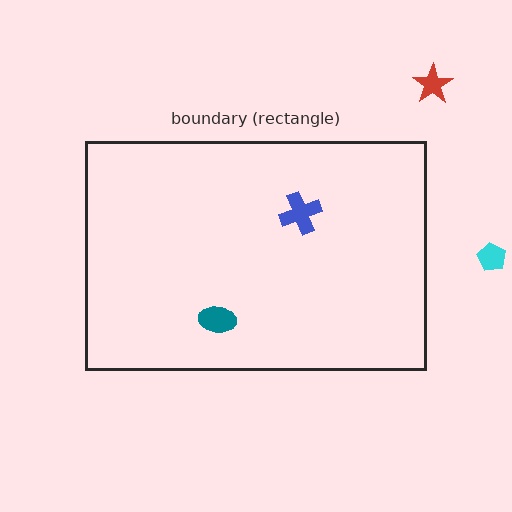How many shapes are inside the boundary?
2 inside, 2 outside.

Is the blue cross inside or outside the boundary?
Inside.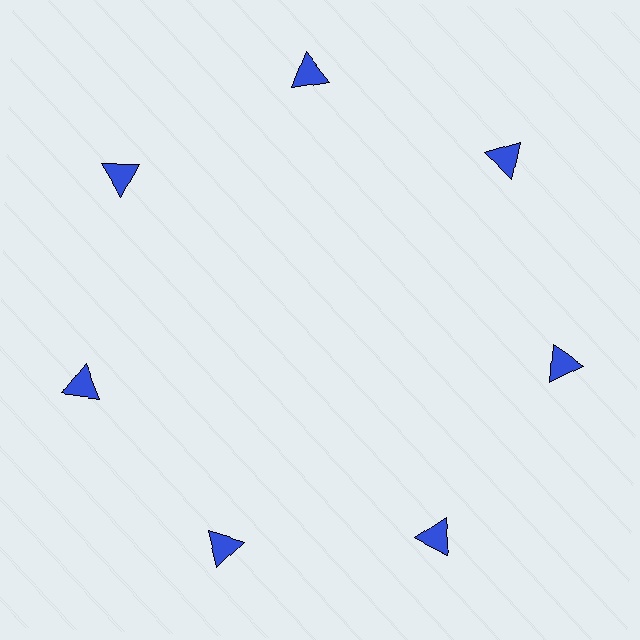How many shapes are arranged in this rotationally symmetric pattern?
There are 7 shapes, arranged in 7 groups of 1.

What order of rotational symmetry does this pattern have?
This pattern has 7-fold rotational symmetry.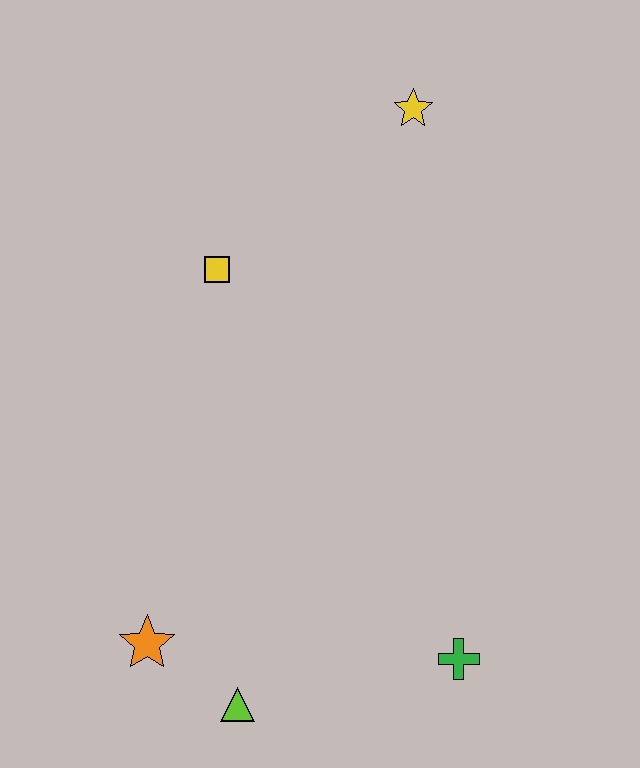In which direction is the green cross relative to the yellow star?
The green cross is below the yellow star.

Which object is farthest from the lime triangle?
The yellow star is farthest from the lime triangle.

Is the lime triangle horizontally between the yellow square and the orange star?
No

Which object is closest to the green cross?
The lime triangle is closest to the green cross.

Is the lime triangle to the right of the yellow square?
Yes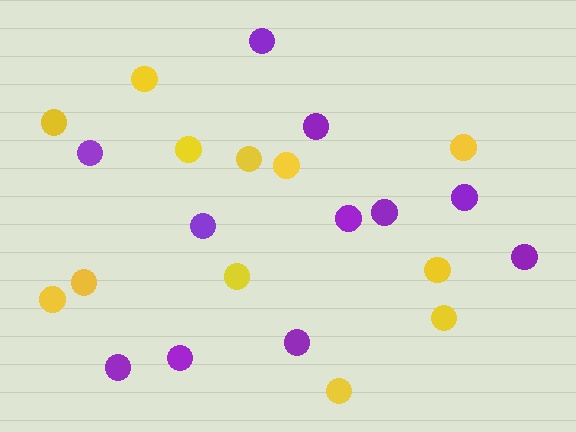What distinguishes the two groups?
There are 2 groups: one group of yellow circles (12) and one group of purple circles (11).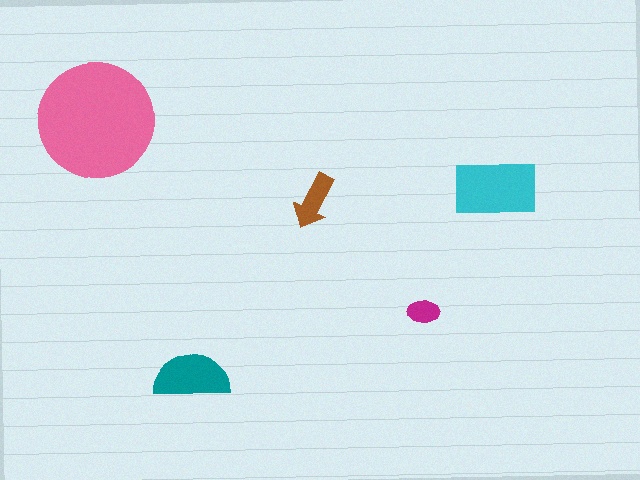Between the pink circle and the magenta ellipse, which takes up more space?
The pink circle.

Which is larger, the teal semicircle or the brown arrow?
The teal semicircle.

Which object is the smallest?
The magenta ellipse.